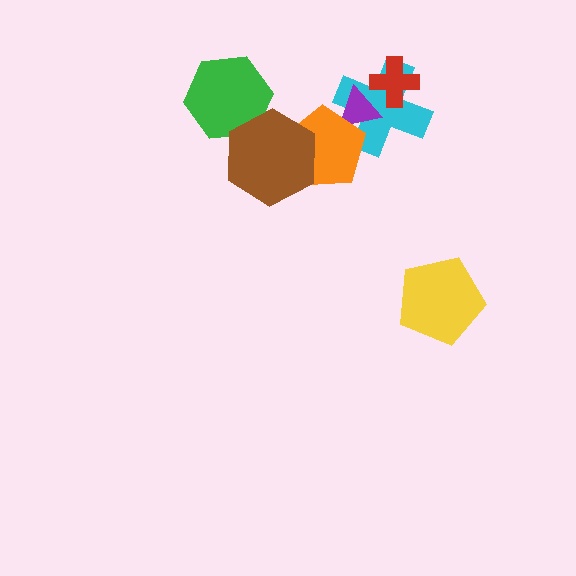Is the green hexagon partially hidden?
Yes, it is partially covered by another shape.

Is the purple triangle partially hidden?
Yes, it is partially covered by another shape.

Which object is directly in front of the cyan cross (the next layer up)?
The purple triangle is directly in front of the cyan cross.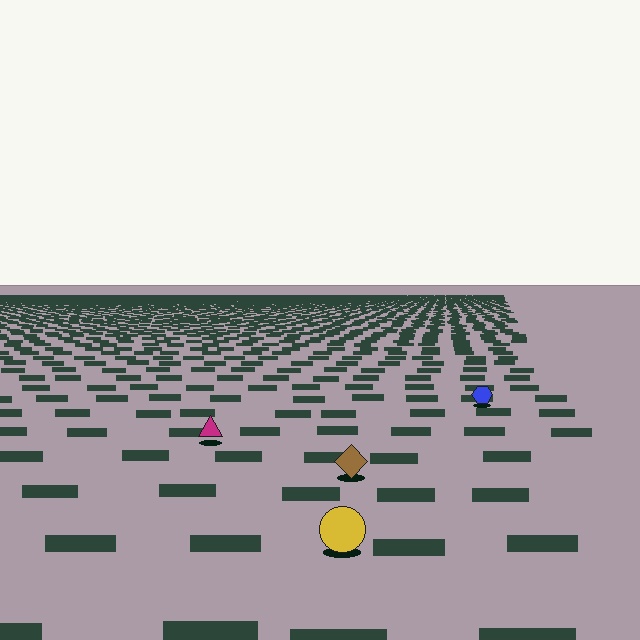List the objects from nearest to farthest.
From nearest to farthest: the yellow circle, the brown diamond, the magenta triangle, the blue hexagon.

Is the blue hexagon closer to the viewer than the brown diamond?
No. The brown diamond is closer — you can tell from the texture gradient: the ground texture is coarser near it.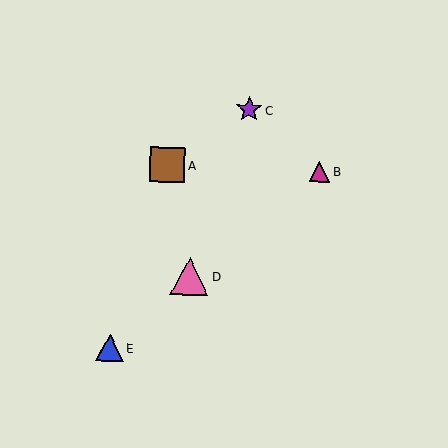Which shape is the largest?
The pink triangle (labeled D) is the largest.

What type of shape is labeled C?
Shape C is a purple star.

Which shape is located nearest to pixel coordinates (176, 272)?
The pink triangle (labeled D) at (190, 276) is nearest to that location.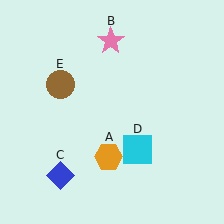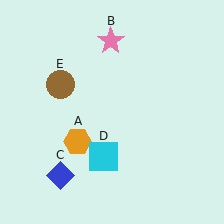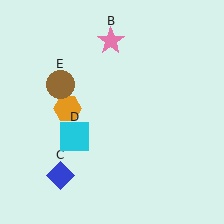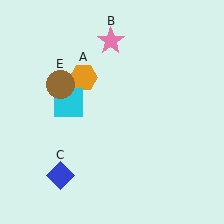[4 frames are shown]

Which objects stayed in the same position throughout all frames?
Pink star (object B) and blue diamond (object C) and brown circle (object E) remained stationary.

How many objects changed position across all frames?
2 objects changed position: orange hexagon (object A), cyan square (object D).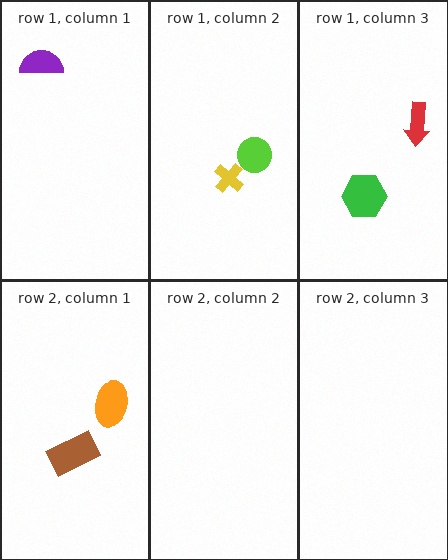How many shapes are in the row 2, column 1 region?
2.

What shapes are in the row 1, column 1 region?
The purple semicircle.